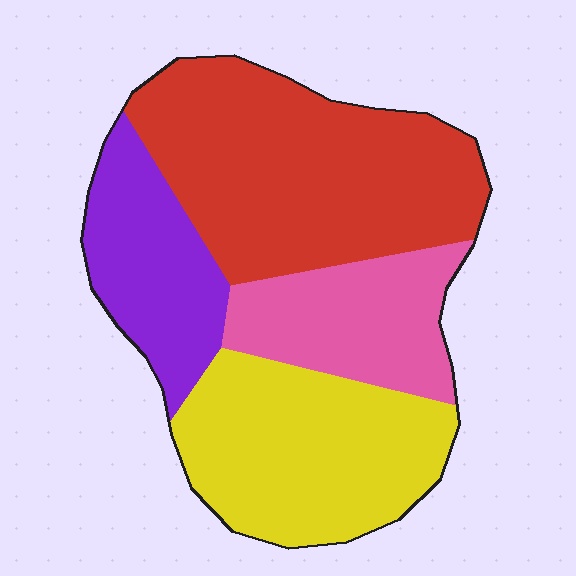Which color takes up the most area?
Red, at roughly 40%.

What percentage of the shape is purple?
Purple covers roughly 15% of the shape.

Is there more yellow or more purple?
Yellow.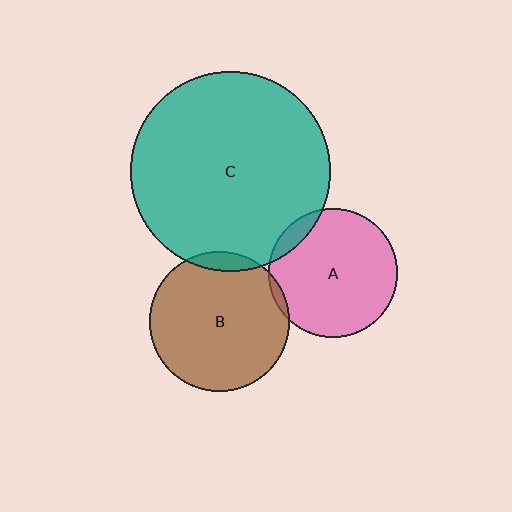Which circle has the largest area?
Circle C (teal).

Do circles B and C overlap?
Yes.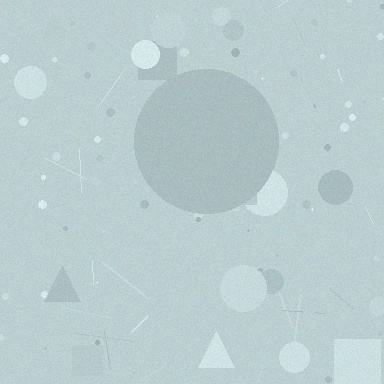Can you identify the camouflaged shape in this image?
The camouflaged shape is a circle.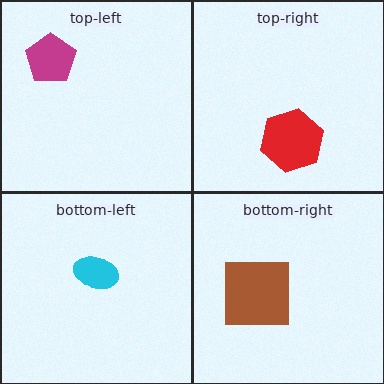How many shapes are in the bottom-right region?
1.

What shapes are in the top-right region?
The red hexagon.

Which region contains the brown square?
The bottom-right region.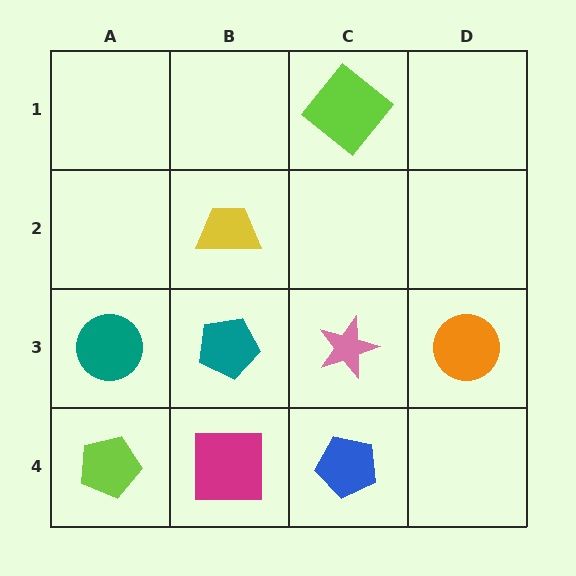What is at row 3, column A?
A teal circle.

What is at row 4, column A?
A lime pentagon.